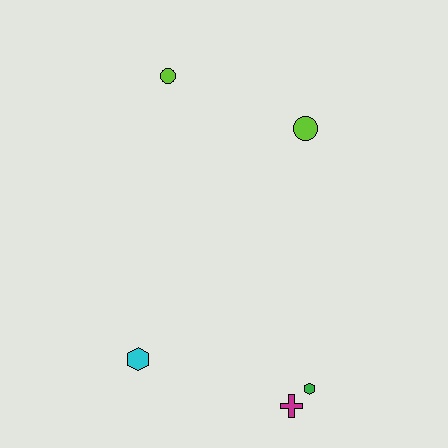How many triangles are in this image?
There are no triangles.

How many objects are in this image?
There are 5 objects.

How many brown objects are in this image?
There are no brown objects.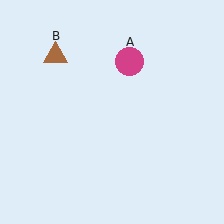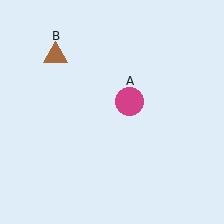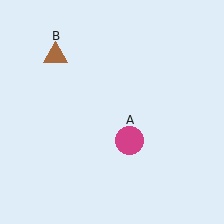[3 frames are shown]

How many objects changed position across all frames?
1 object changed position: magenta circle (object A).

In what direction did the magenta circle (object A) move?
The magenta circle (object A) moved down.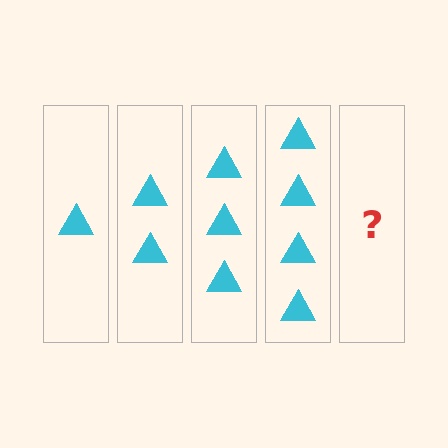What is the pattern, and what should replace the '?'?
The pattern is that each step adds one more triangle. The '?' should be 5 triangles.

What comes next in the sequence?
The next element should be 5 triangles.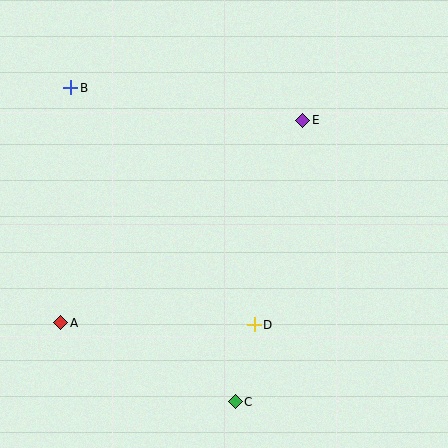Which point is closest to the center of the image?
Point D at (254, 325) is closest to the center.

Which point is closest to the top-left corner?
Point B is closest to the top-left corner.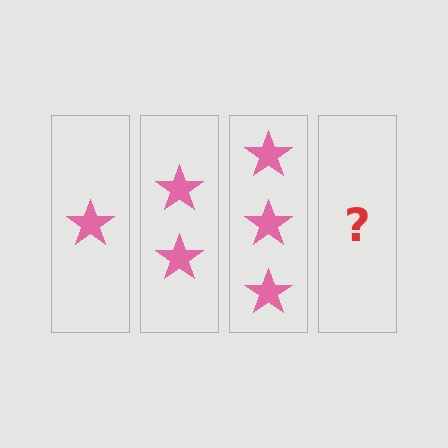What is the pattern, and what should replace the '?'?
The pattern is that each step adds one more star. The '?' should be 4 stars.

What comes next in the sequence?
The next element should be 4 stars.